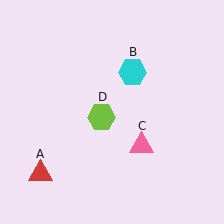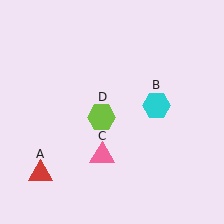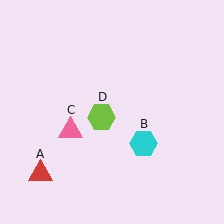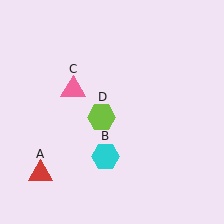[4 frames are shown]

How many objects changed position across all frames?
2 objects changed position: cyan hexagon (object B), pink triangle (object C).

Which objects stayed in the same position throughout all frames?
Red triangle (object A) and lime hexagon (object D) remained stationary.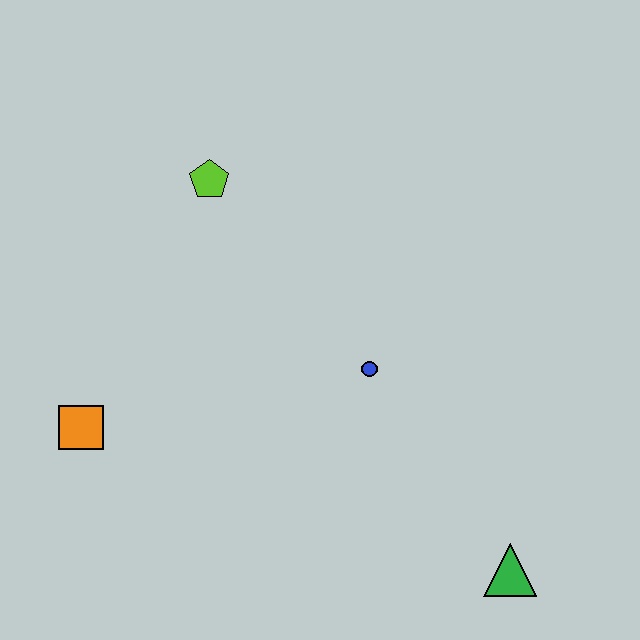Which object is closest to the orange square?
The lime pentagon is closest to the orange square.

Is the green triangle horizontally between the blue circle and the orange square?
No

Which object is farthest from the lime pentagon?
The green triangle is farthest from the lime pentagon.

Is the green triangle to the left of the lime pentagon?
No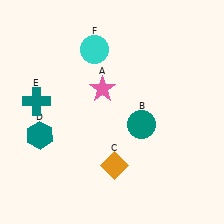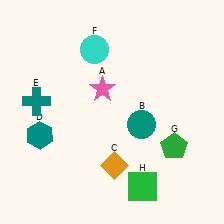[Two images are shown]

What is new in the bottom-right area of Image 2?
A green square (H) was added in the bottom-right area of Image 2.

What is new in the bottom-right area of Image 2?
A green pentagon (G) was added in the bottom-right area of Image 2.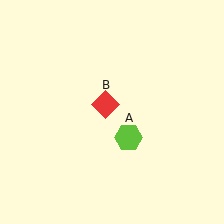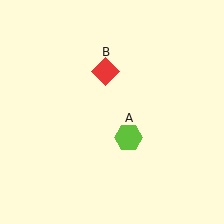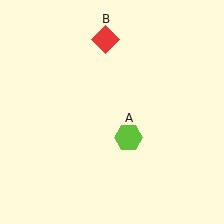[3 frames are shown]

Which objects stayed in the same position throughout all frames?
Lime hexagon (object A) remained stationary.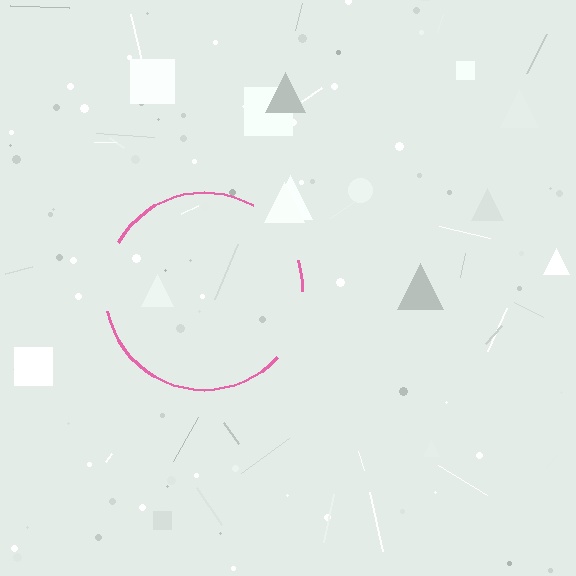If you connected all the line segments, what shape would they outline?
They would outline a circle.